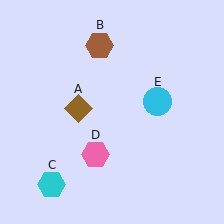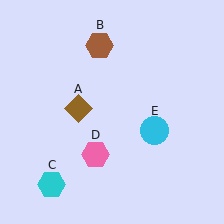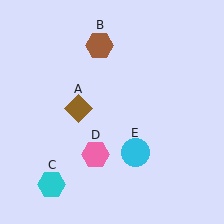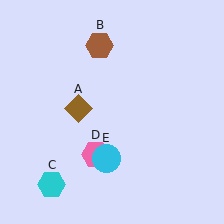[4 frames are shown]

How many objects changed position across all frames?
1 object changed position: cyan circle (object E).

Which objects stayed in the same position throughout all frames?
Brown diamond (object A) and brown hexagon (object B) and cyan hexagon (object C) and pink hexagon (object D) remained stationary.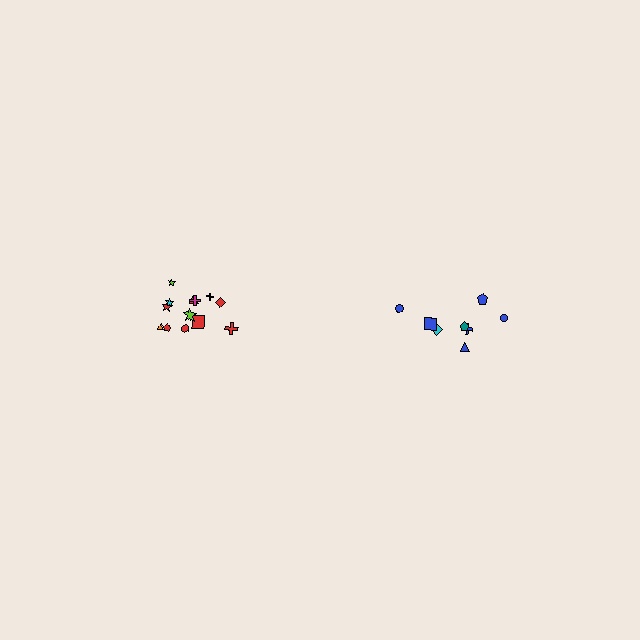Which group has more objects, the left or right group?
The left group.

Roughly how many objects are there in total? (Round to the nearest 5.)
Roughly 25 objects in total.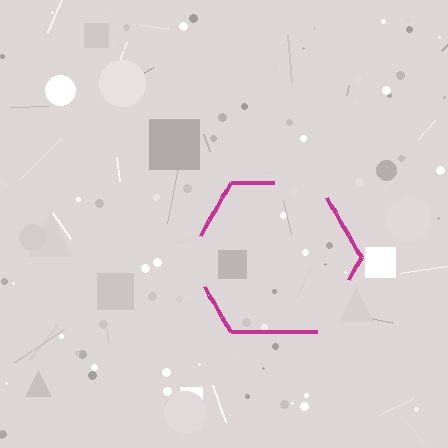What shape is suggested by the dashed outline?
The dashed outline suggests a hexagon.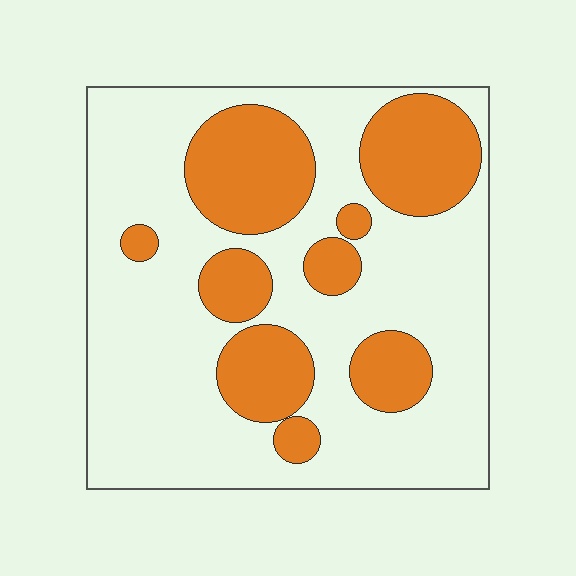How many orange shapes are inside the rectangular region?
9.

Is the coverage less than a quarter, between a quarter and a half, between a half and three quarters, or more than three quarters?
Between a quarter and a half.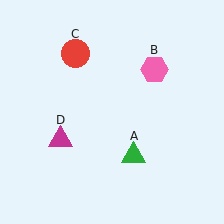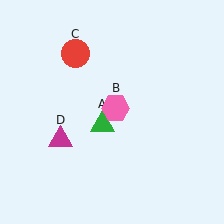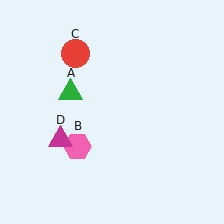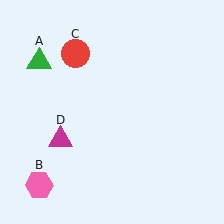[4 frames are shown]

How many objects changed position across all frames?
2 objects changed position: green triangle (object A), pink hexagon (object B).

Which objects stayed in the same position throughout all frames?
Red circle (object C) and magenta triangle (object D) remained stationary.